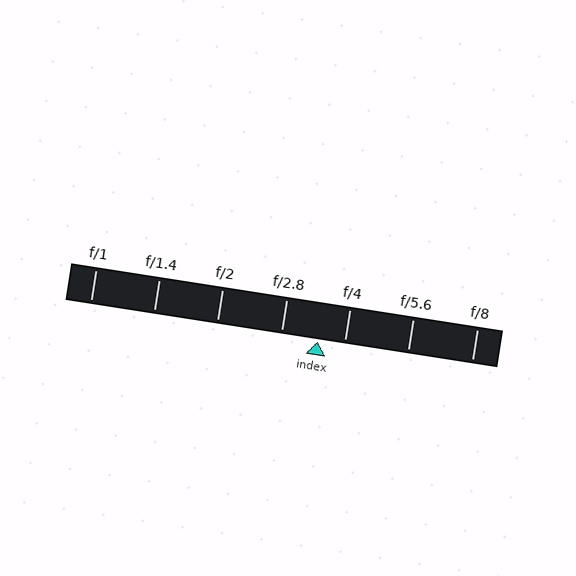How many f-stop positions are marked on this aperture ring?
There are 7 f-stop positions marked.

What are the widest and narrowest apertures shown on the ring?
The widest aperture shown is f/1 and the narrowest is f/8.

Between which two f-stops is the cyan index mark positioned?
The index mark is between f/2.8 and f/4.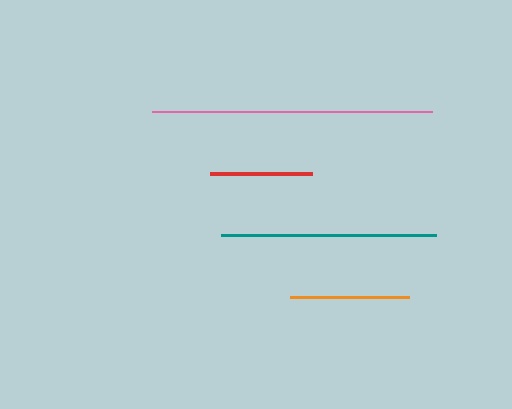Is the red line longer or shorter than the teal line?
The teal line is longer than the red line.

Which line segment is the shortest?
The red line is the shortest at approximately 102 pixels.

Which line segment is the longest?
The pink line is the longest at approximately 280 pixels.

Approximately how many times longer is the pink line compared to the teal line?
The pink line is approximately 1.3 times the length of the teal line.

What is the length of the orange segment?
The orange segment is approximately 119 pixels long.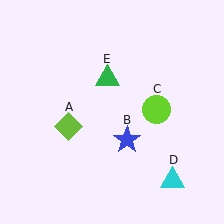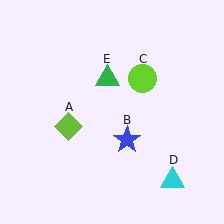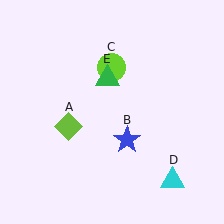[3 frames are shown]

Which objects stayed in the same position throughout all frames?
Lime diamond (object A) and blue star (object B) and cyan triangle (object D) and green triangle (object E) remained stationary.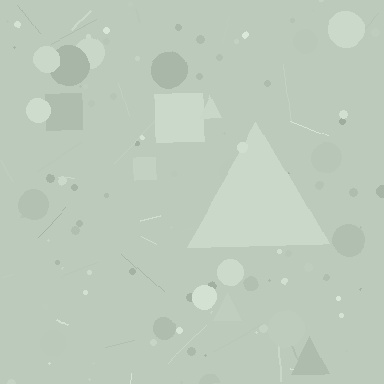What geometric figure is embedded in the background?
A triangle is embedded in the background.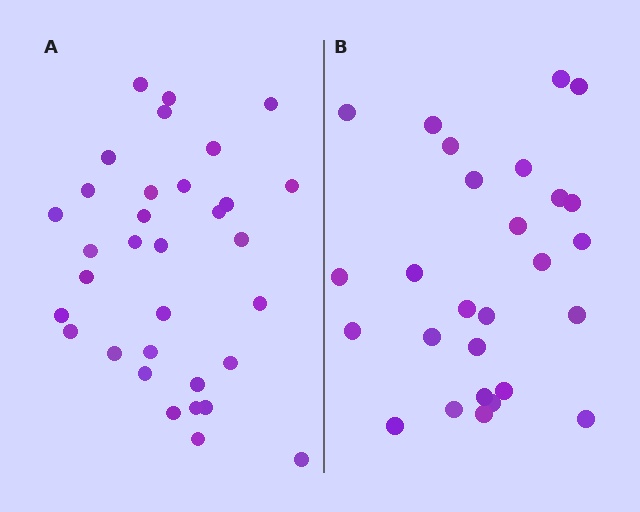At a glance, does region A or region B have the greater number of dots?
Region A (the left region) has more dots.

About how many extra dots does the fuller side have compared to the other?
Region A has about 6 more dots than region B.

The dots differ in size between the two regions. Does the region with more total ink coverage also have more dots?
No. Region B has more total ink coverage because its dots are larger, but region A actually contains more individual dots. Total area can be misleading — the number of items is what matters here.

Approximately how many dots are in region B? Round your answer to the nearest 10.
About 30 dots. (The exact count is 27, which rounds to 30.)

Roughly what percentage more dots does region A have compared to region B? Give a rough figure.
About 20% more.